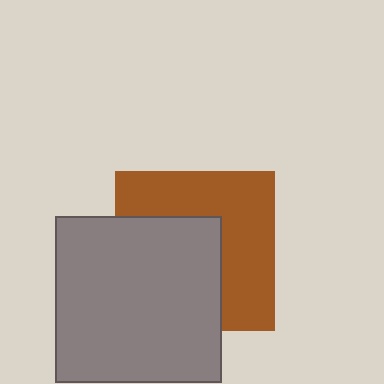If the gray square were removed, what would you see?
You would see the complete brown square.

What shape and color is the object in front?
The object in front is a gray square.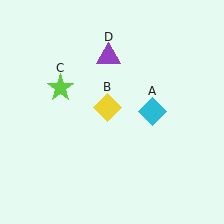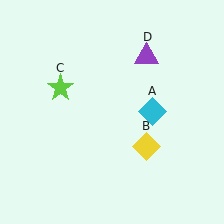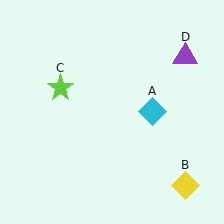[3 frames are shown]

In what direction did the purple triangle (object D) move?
The purple triangle (object D) moved right.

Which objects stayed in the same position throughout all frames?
Cyan diamond (object A) and lime star (object C) remained stationary.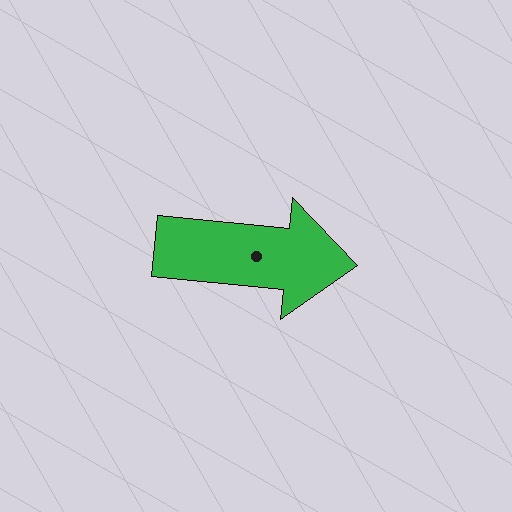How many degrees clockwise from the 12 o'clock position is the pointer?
Approximately 96 degrees.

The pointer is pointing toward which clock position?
Roughly 3 o'clock.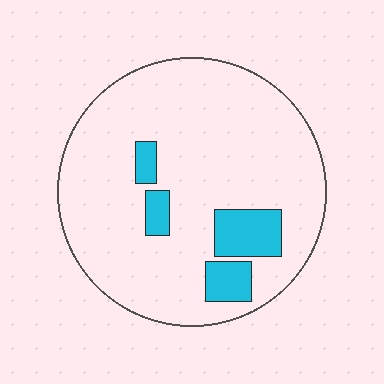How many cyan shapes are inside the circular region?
4.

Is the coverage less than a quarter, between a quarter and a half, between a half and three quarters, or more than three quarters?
Less than a quarter.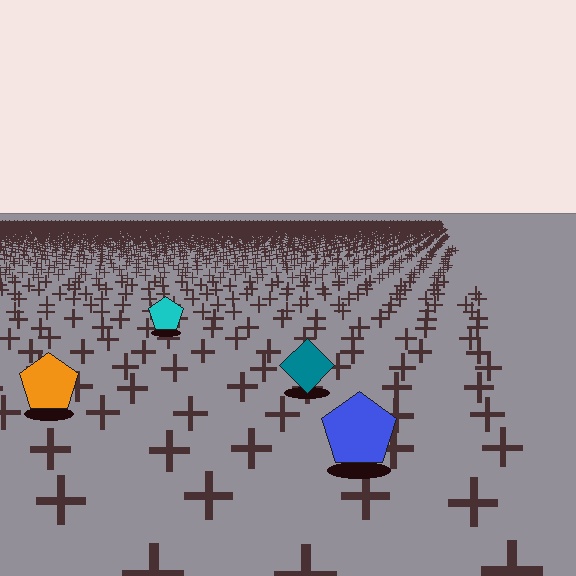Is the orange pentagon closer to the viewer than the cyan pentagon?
Yes. The orange pentagon is closer — you can tell from the texture gradient: the ground texture is coarser near it.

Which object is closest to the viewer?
The blue pentagon is closest. The texture marks near it are larger and more spread out.